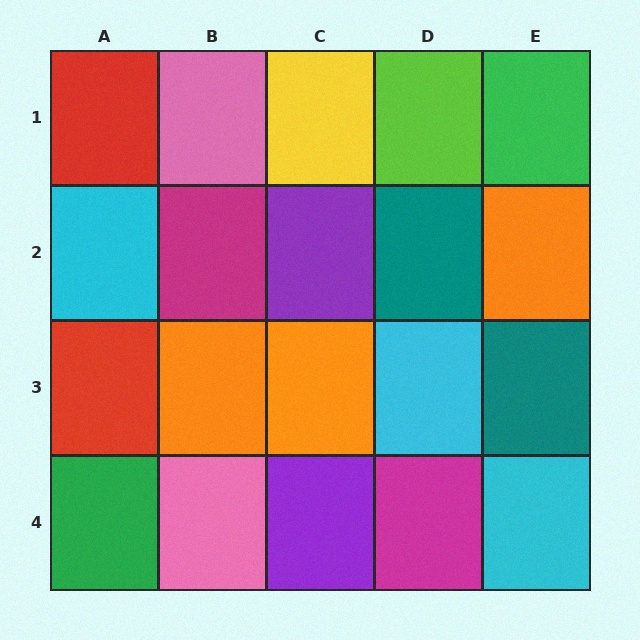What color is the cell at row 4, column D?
Magenta.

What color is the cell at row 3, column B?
Orange.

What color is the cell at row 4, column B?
Pink.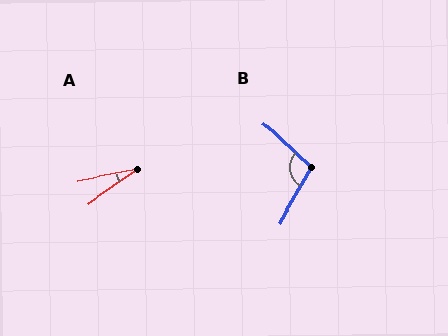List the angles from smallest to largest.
A (24°), B (103°).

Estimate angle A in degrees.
Approximately 24 degrees.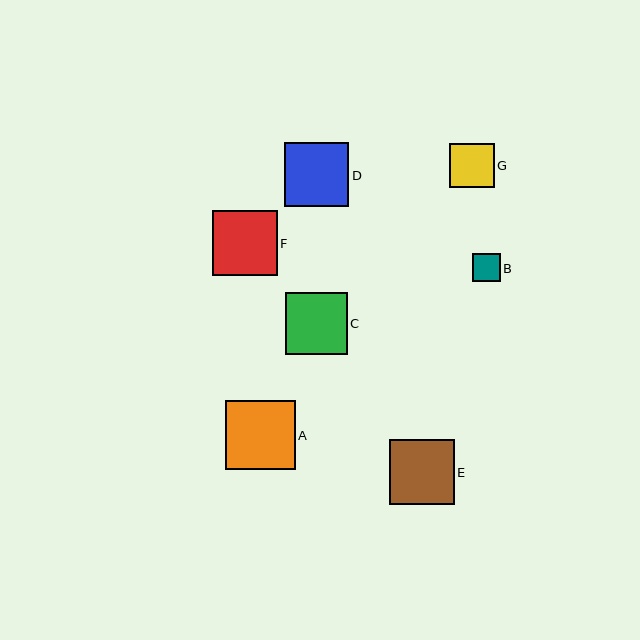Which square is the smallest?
Square B is the smallest with a size of approximately 28 pixels.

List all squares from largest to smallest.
From largest to smallest: A, F, E, D, C, G, B.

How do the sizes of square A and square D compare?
Square A and square D are approximately the same size.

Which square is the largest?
Square A is the largest with a size of approximately 70 pixels.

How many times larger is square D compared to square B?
Square D is approximately 2.3 times the size of square B.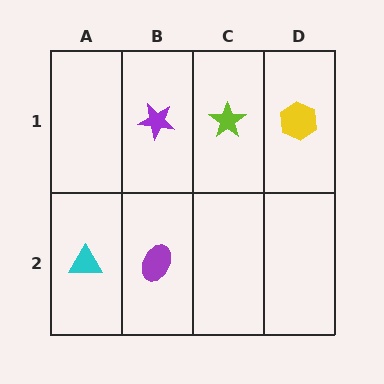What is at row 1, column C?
A lime star.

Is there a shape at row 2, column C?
No, that cell is empty.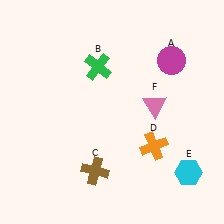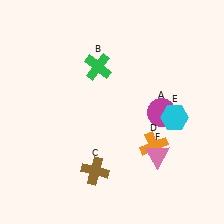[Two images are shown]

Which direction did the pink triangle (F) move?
The pink triangle (F) moved down.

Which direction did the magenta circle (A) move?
The magenta circle (A) moved down.